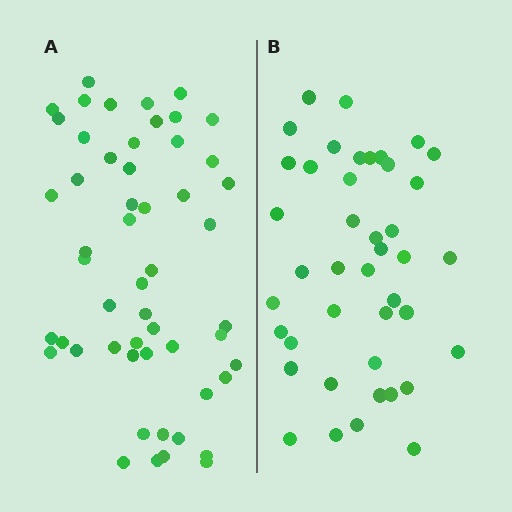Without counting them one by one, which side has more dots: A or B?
Region A (the left region) has more dots.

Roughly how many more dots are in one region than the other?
Region A has roughly 12 or so more dots than region B.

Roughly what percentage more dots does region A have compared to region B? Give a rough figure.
About 25% more.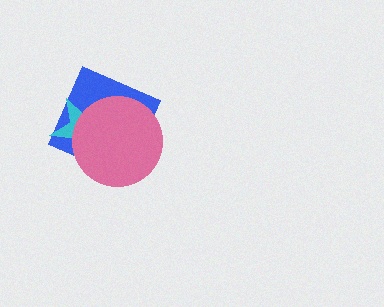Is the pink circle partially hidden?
No, no other shape covers it.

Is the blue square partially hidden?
Yes, it is partially covered by another shape.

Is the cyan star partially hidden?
Yes, it is partially covered by another shape.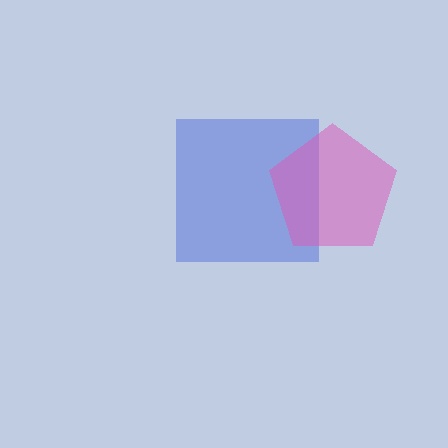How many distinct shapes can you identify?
There are 2 distinct shapes: a blue square, a pink pentagon.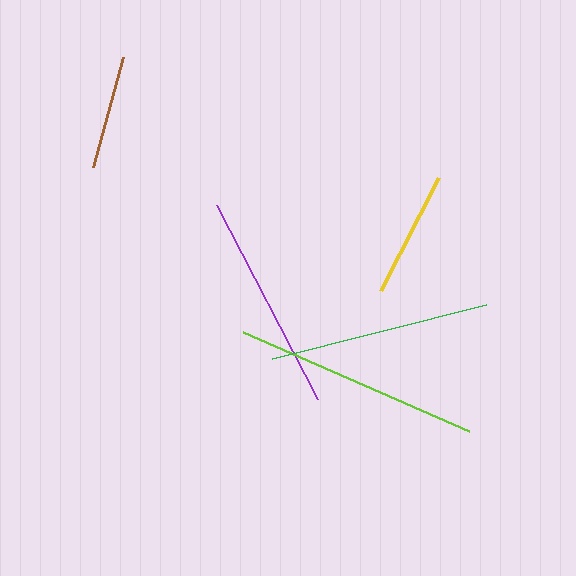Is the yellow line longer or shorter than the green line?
The green line is longer than the yellow line.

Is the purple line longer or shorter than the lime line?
The lime line is longer than the purple line.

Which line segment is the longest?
The lime line is the longest at approximately 247 pixels.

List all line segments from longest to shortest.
From longest to shortest: lime, green, purple, yellow, brown.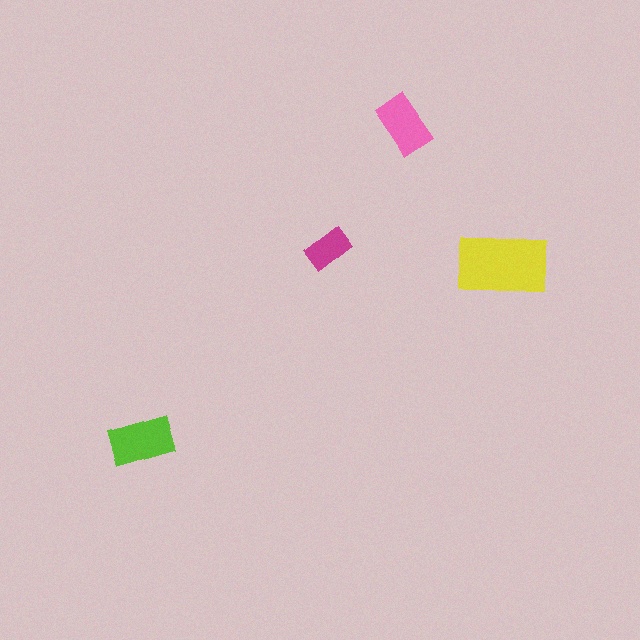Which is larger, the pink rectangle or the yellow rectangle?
The yellow one.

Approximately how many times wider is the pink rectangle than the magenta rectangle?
About 1.5 times wider.